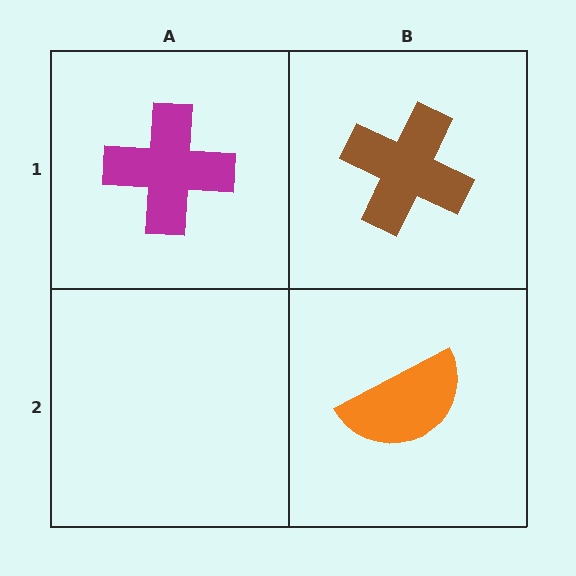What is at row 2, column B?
An orange semicircle.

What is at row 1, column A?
A magenta cross.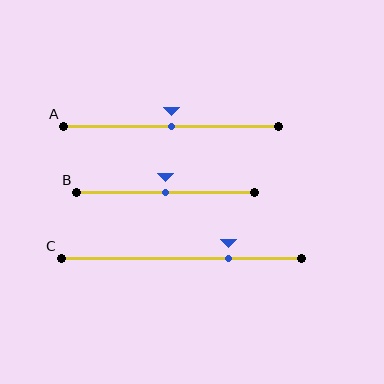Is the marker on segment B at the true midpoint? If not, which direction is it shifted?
Yes, the marker on segment B is at the true midpoint.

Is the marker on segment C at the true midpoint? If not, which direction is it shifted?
No, the marker on segment C is shifted to the right by about 20% of the segment length.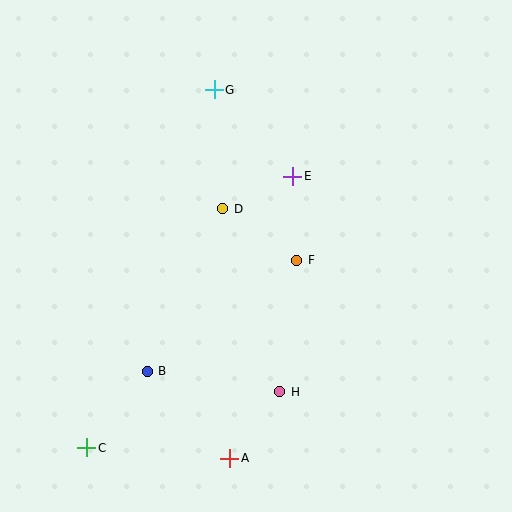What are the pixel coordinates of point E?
Point E is at (293, 176).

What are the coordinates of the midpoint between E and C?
The midpoint between E and C is at (190, 312).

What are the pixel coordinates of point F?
Point F is at (297, 260).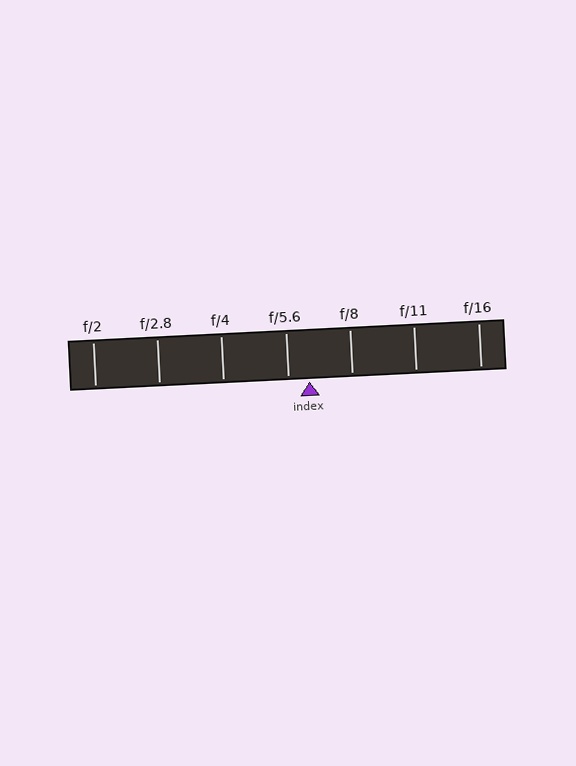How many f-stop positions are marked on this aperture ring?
There are 7 f-stop positions marked.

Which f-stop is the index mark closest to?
The index mark is closest to f/5.6.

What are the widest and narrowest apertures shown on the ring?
The widest aperture shown is f/2 and the narrowest is f/16.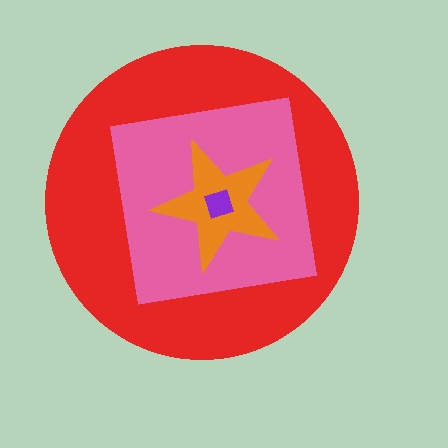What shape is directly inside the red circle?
The pink square.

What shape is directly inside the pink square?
The orange star.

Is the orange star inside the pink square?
Yes.